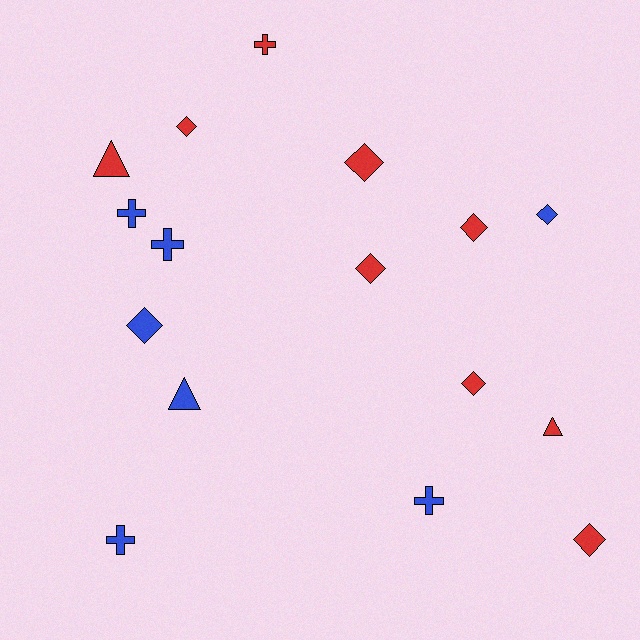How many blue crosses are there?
There are 4 blue crosses.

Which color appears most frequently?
Red, with 9 objects.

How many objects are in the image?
There are 16 objects.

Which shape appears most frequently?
Diamond, with 8 objects.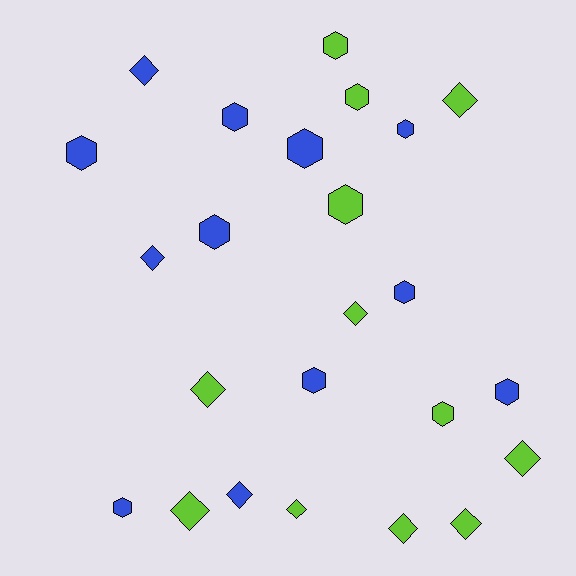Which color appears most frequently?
Blue, with 12 objects.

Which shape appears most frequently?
Hexagon, with 13 objects.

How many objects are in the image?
There are 24 objects.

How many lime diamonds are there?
There are 8 lime diamonds.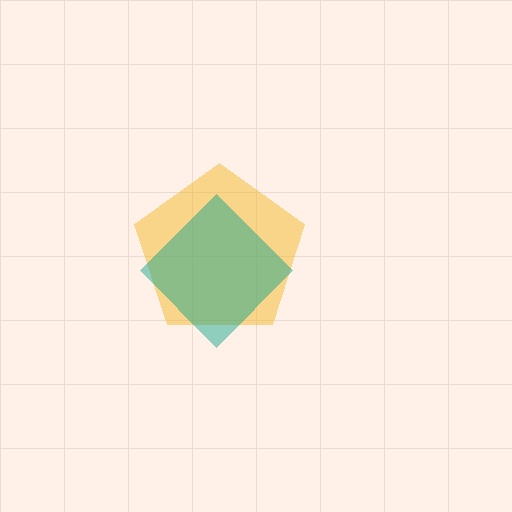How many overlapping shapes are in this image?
There are 2 overlapping shapes in the image.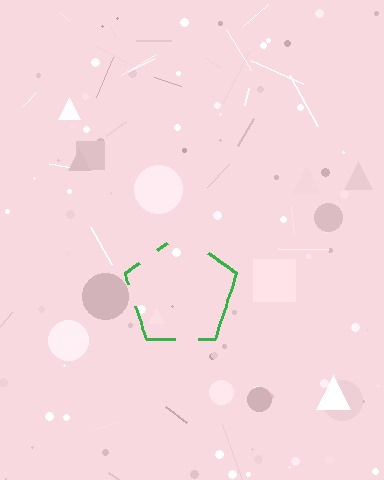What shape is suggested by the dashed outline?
The dashed outline suggests a pentagon.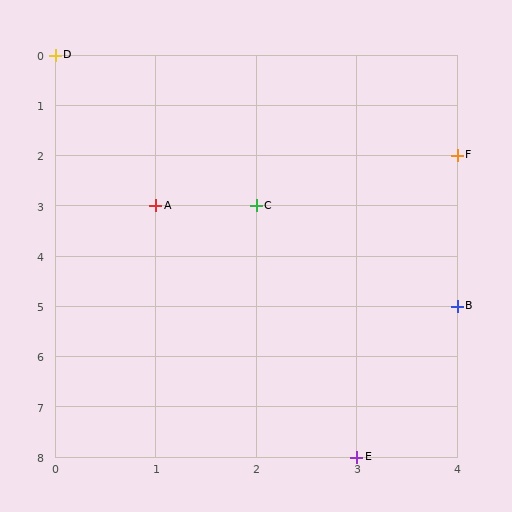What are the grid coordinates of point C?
Point C is at grid coordinates (2, 3).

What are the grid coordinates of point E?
Point E is at grid coordinates (3, 8).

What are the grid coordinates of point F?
Point F is at grid coordinates (4, 2).